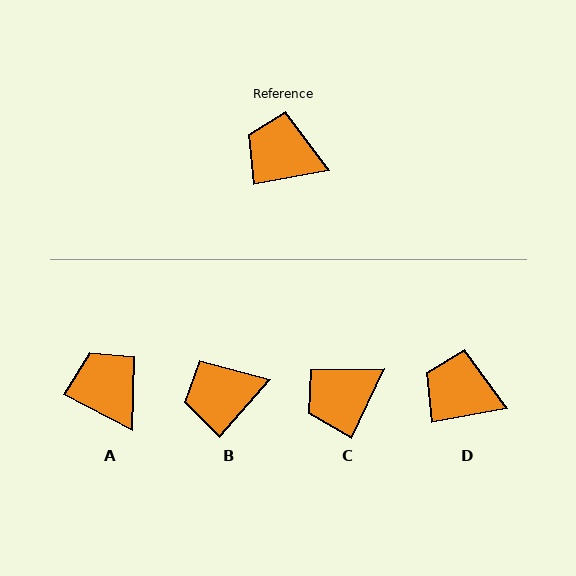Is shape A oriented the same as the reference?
No, it is off by about 37 degrees.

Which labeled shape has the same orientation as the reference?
D.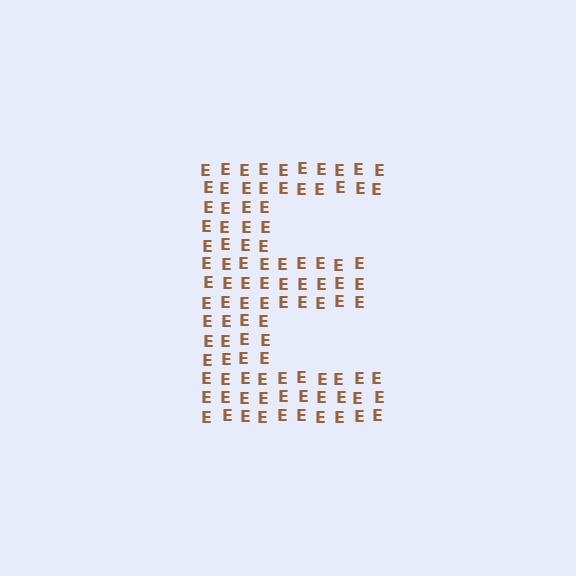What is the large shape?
The large shape is the letter E.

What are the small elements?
The small elements are letter E's.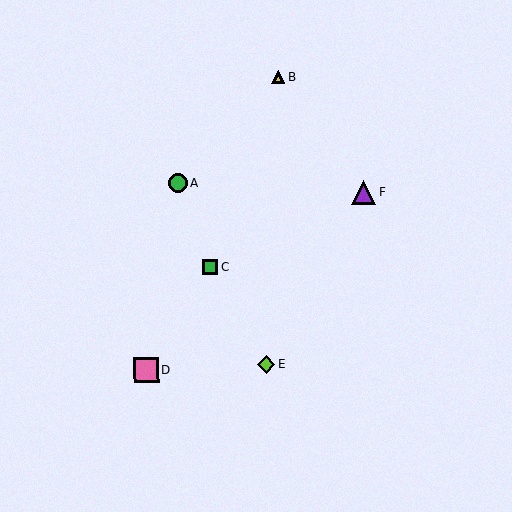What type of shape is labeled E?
Shape E is a lime diamond.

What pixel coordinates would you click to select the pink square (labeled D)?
Click at (146, 371) to select the pink square D.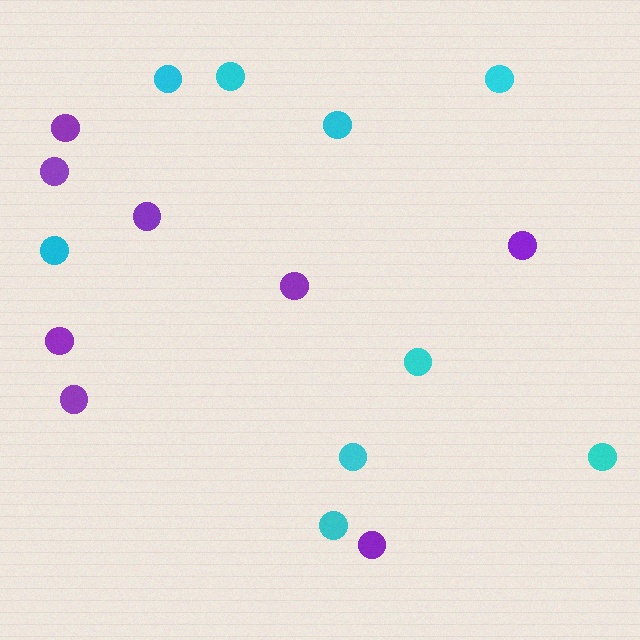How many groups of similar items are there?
There are 2 groups: one group of purple circles (8) and one group of cyan circles (9).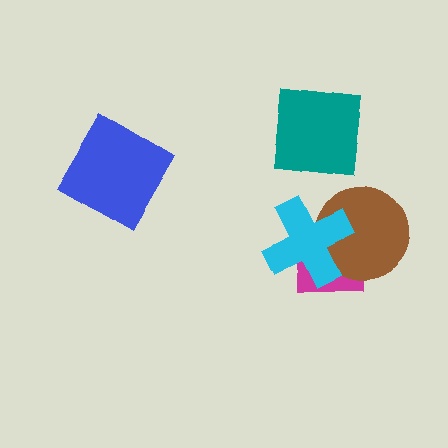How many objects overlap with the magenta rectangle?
2 objects overlap with the magenta rectangle.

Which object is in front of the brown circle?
The cyan cross is in front of the brown circle.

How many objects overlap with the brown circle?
2 objects overlap with the brown circle.